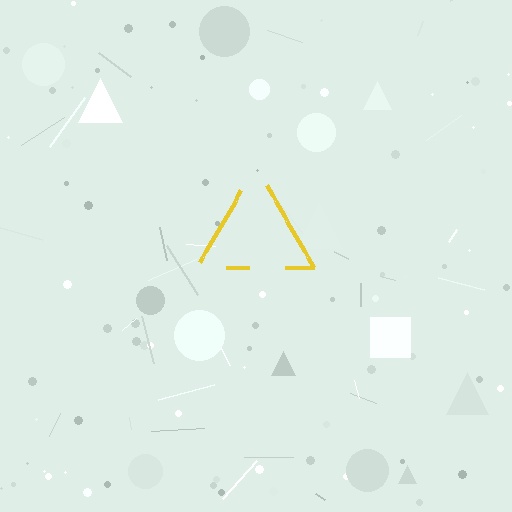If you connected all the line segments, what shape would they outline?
They would outline a triangle.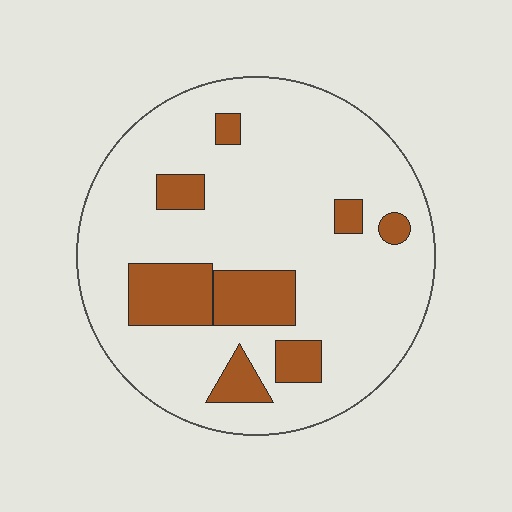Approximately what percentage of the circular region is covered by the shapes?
Approximately 20%.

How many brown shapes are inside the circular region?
8.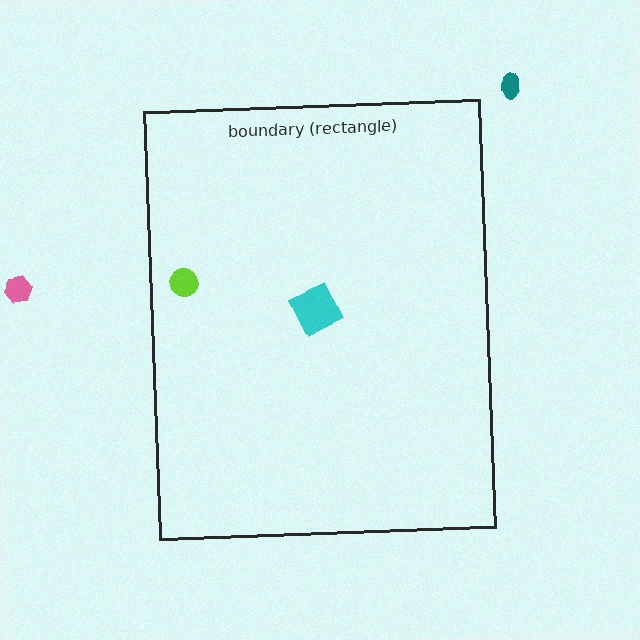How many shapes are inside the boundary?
2 inside, 2 outside.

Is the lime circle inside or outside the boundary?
Inside.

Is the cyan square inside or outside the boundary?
Inside.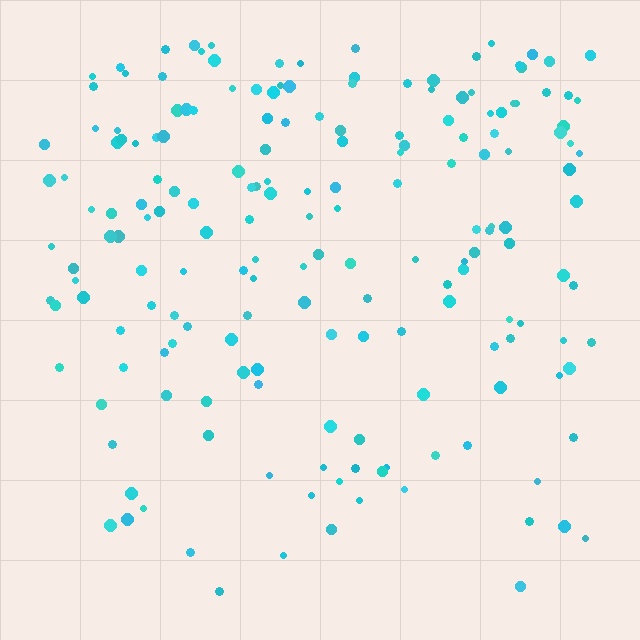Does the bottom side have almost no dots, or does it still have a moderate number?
Still a moderate number, just noticeably fewer than the top.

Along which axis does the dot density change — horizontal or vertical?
Vertical.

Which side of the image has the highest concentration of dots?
The top.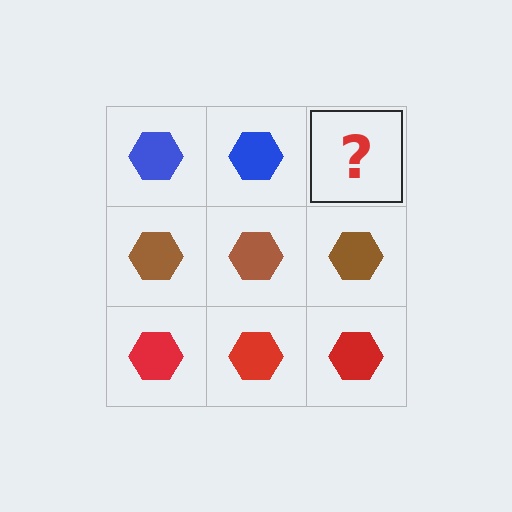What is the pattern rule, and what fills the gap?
The rule is that each row has a consistent color. The gap should be filled with a blue hexagon.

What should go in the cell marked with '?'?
The missing cell should contain a blue hexagon.